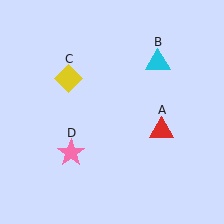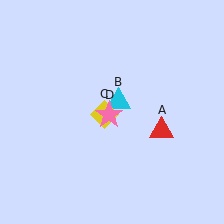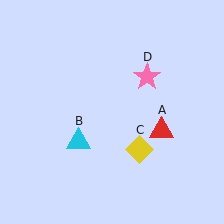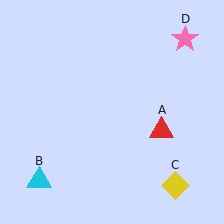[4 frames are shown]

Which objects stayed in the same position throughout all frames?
Red triangle (object A) remained stationary.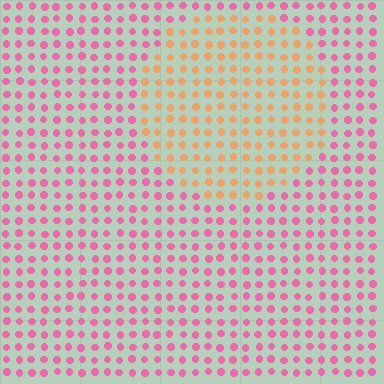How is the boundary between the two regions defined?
The boundary is defined purely by a slight shift in hue (about 56 degrees). Spacing, size, and orientation are identical on both sides.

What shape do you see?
I see a circle.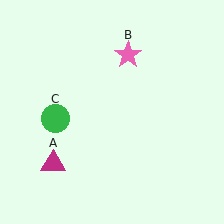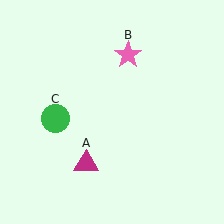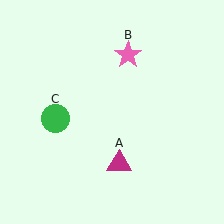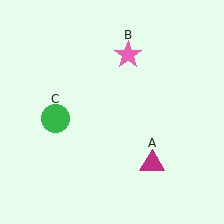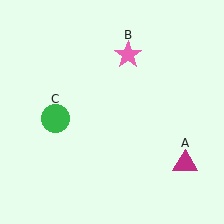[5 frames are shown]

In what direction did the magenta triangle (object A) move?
The magenta triangle (object A) moved right.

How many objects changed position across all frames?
1 object changed position: magenta triangle (object A).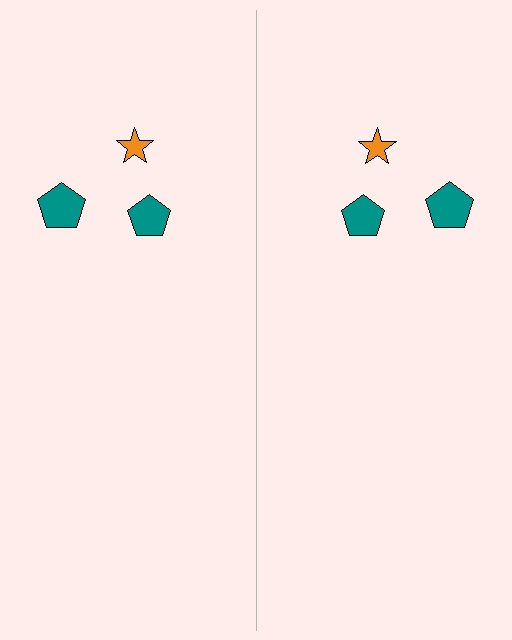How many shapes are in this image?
There are 6 shapes in this image.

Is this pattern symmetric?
Yes, this pattern has bilateral (reflection) symmetry.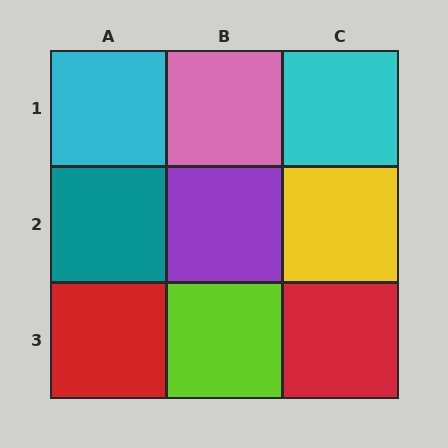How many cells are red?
2 cells are red.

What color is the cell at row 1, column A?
Cyan.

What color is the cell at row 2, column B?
Purple.